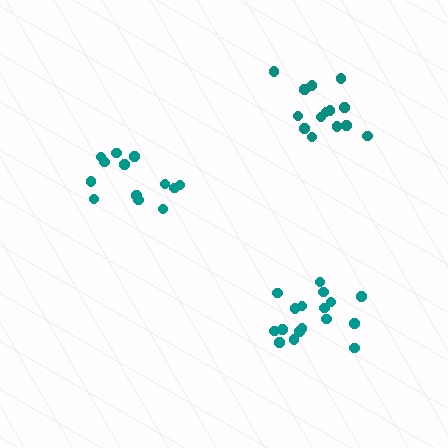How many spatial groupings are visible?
There are 3 spatial groupings.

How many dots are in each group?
Group 1: 17 dots, Group 2: 13 dots, Group 3: 14 dots (44 total).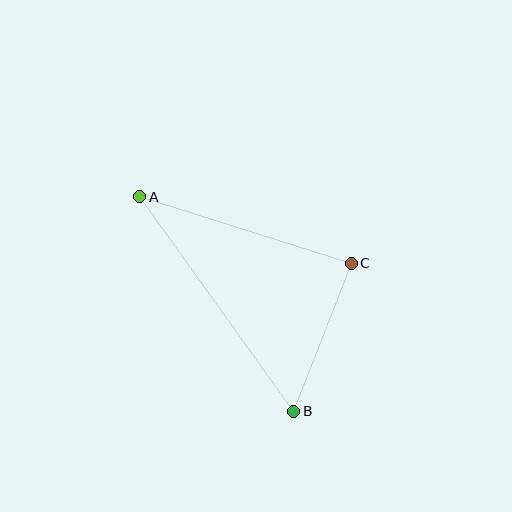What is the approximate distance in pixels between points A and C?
The distance between A and C is approximately 222 pixels.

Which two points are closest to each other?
Points B and C are closest to each other.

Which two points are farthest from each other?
Points A and B are farthest from each other.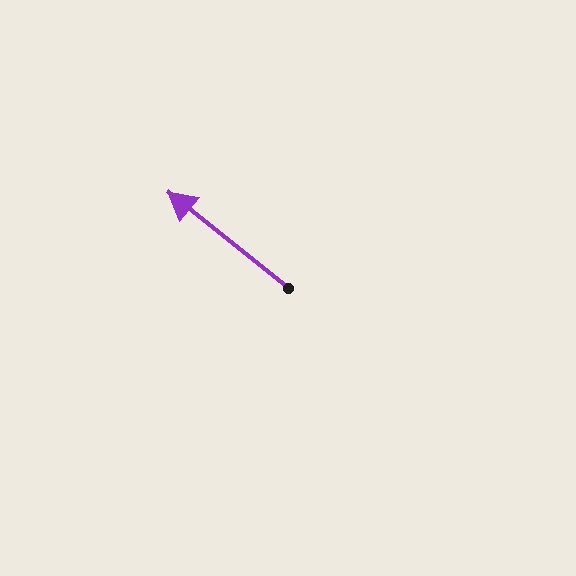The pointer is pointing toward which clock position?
Roughly 10 o'clock.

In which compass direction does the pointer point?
Northwest.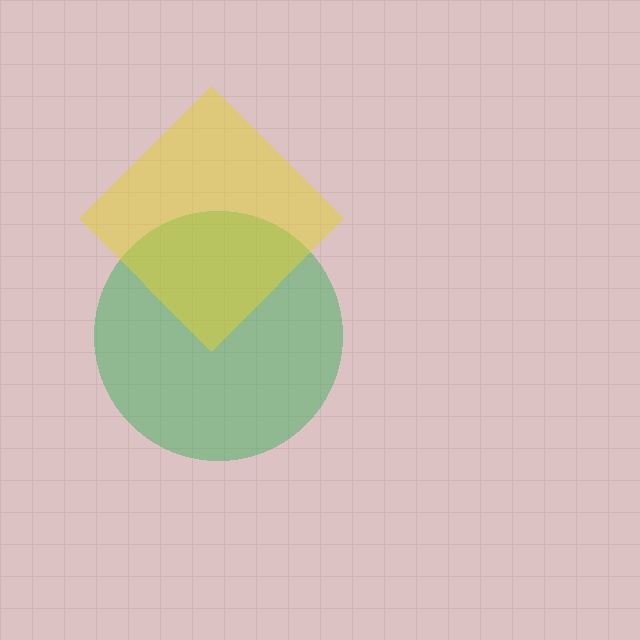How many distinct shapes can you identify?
There are 2 distinct shapes: a green circle, a yellow diamond.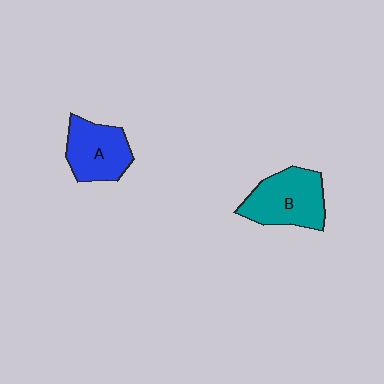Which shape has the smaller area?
Shape A (blue).